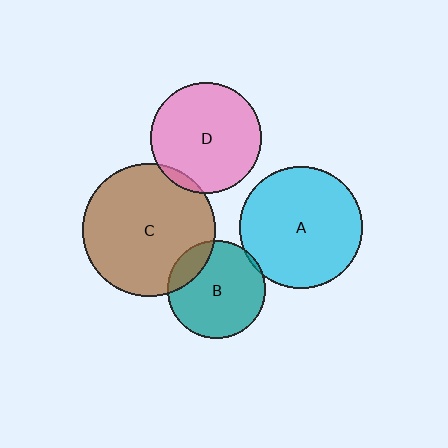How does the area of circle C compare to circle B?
Approximately 1.8 times.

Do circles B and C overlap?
Yes.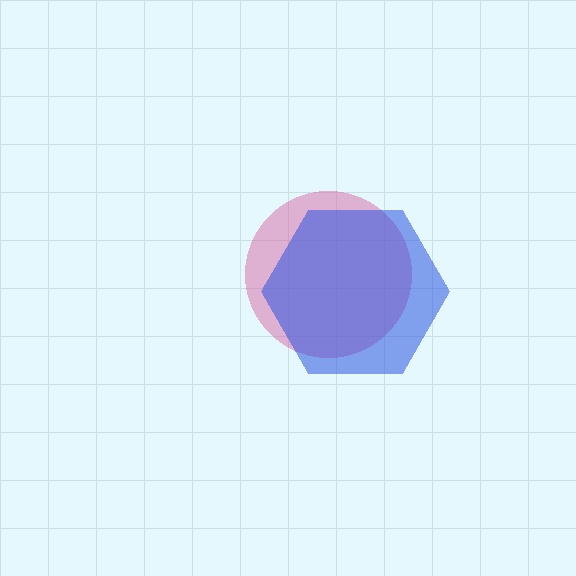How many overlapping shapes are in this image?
There are 2 overlapping shapes in the image.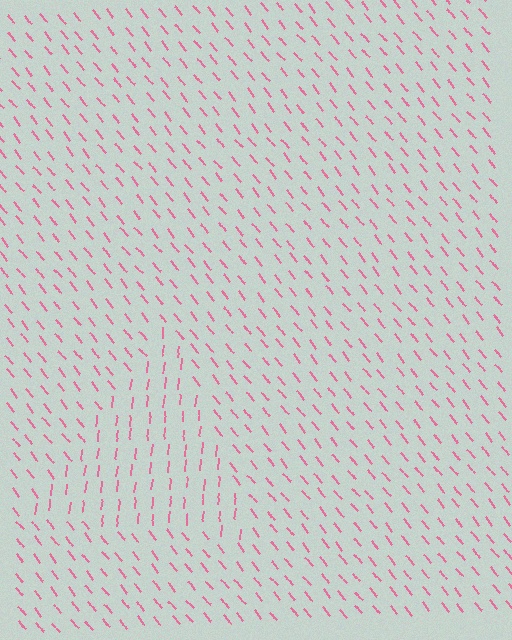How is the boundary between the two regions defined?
The boundary is defined purely by a change in line orientation (approximately 45 degrees difference). All lines are the same color and thickness.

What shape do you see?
I see a triangle.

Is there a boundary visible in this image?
Yes, there is a texture boundary formed by a change in line orientation.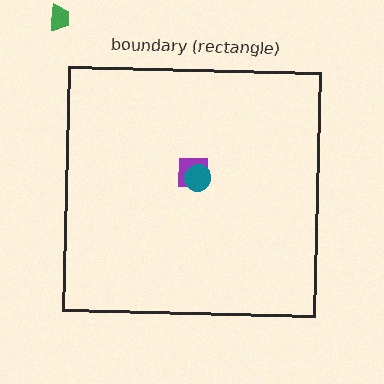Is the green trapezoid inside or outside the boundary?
Outside.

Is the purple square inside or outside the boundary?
Inside.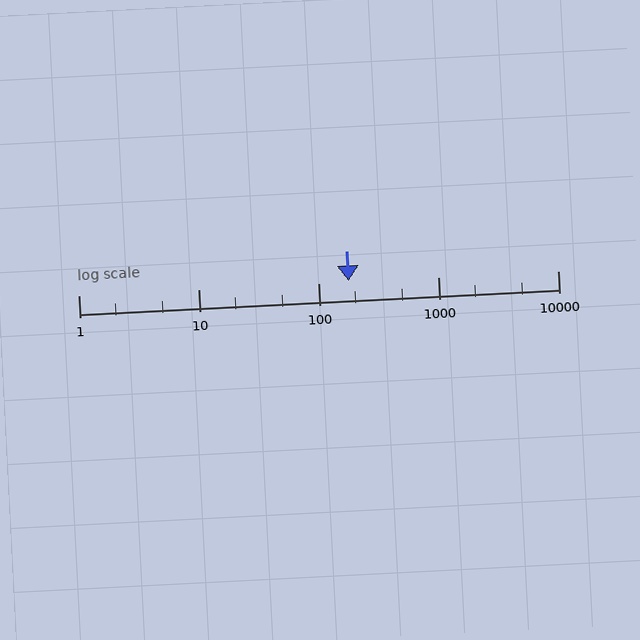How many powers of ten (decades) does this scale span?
The scale spans 4 decades, from 1 to 10000.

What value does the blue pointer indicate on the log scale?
The pointer indicates approximately 180.